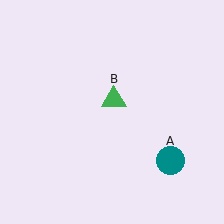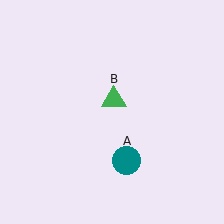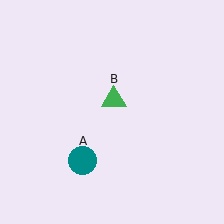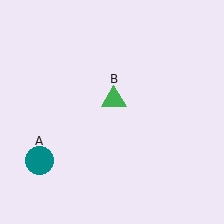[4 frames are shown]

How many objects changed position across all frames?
1 object changed position: teal circle (object A).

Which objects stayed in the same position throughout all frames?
Green triangle (object B) remained stationary.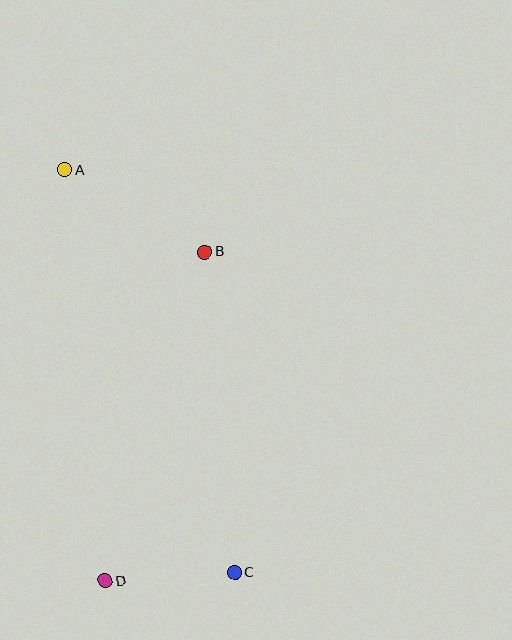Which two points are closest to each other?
Points C and D are closest to each other.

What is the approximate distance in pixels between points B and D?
The distance between B and D is approximately 344 pixels.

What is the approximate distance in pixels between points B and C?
The distance between B and C is approximately 322 pixels.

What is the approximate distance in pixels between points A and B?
The distance between A and B is approximately 162 pixels.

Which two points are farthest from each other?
Points A and C are farthest from each other.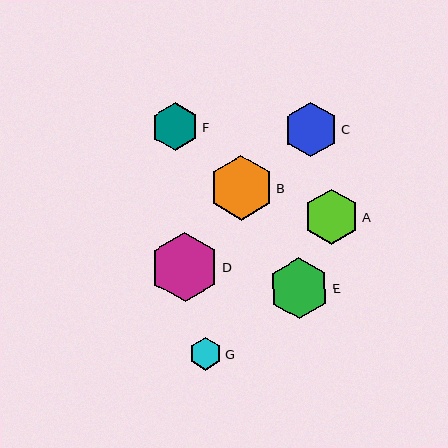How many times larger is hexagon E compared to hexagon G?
Hexagon E is approximately 1.9 times the size of hexagon G.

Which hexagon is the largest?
Hexagon D is the largest with a size of approximately 70 pixels.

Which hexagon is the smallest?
Hexagon G is the smallest with a size of approximately 33 pixels.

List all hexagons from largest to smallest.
From largest to smallest: D, B, E, A, C, F, G.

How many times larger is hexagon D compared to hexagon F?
Hexagon D is approximately 1.5 times the size of hexagon F.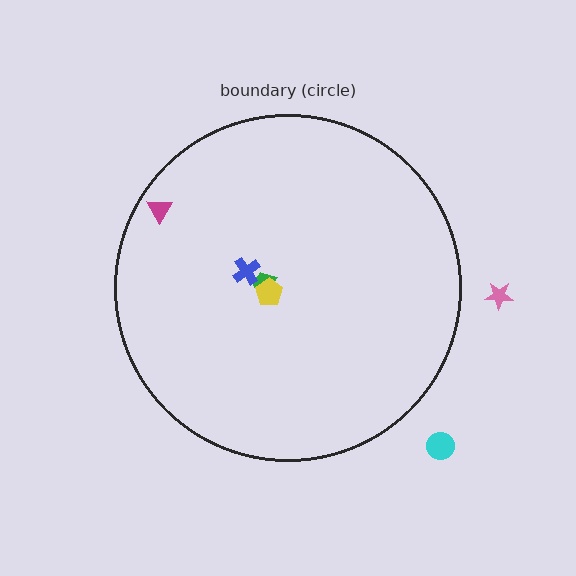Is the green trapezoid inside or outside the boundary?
Inside.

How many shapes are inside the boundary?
4 inside, 2 outside.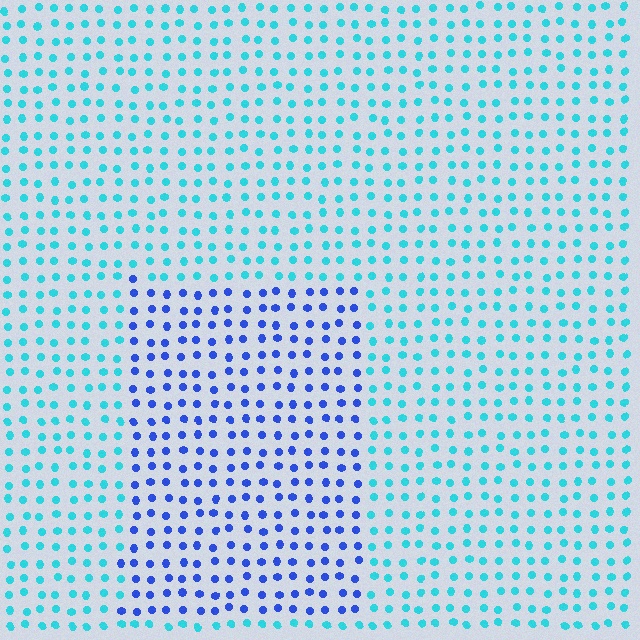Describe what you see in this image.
The image is filled with small cyan elements in a uniform arrangement. A rectangle-shaped region is visible where the elements are tinted to a slightly different hue, forming a subtle color boundary.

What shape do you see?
I see a rectangle.